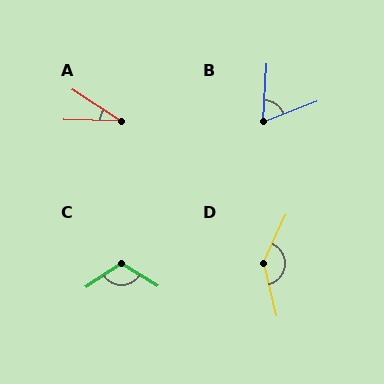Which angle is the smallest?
A, at approximately 31 degrees.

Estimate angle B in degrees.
Approximately 66 degrees.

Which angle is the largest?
D, at approximately 142 degrees.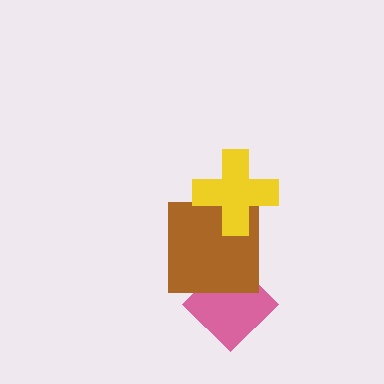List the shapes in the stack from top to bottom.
From top to bottom: the yellow cross, the brown square, the pink diamond.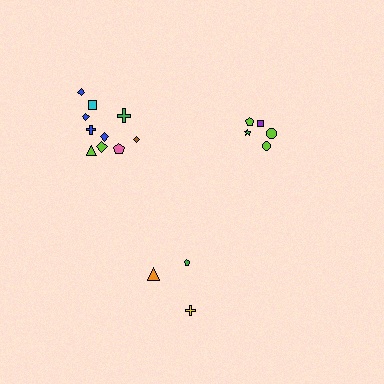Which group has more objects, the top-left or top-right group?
The top-left group.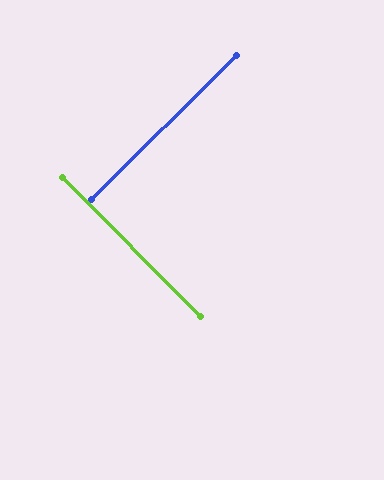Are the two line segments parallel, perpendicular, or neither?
Perpendicular — they meet at approximately 90°.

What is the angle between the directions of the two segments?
Approximately 90 degrees.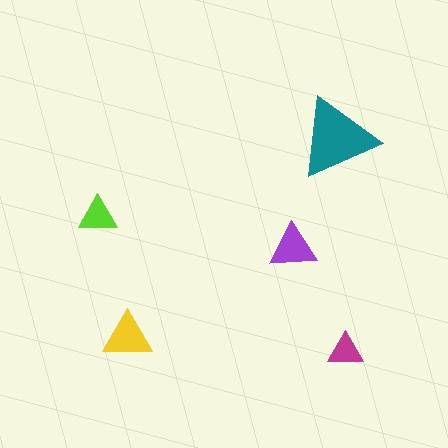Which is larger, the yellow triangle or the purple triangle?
The yellow one.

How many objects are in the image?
There are 5 objects in the image.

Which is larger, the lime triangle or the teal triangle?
The teal one.